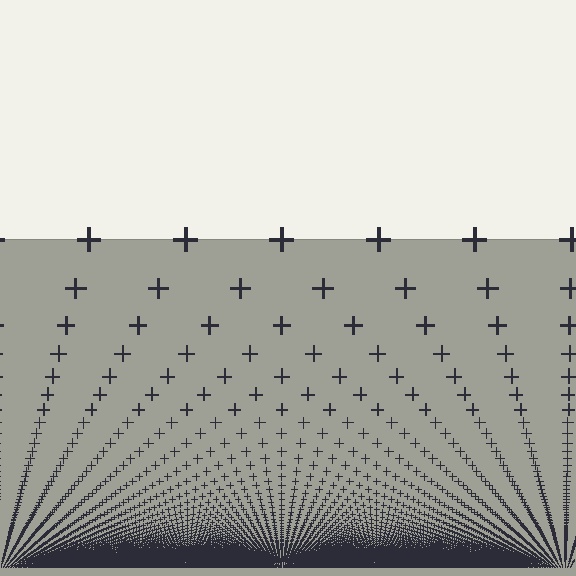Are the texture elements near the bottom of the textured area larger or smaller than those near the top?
Smaller. The gradient is inverted — elements near the bottom are smaller and denser.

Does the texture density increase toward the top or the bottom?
Density increases toward the bottom.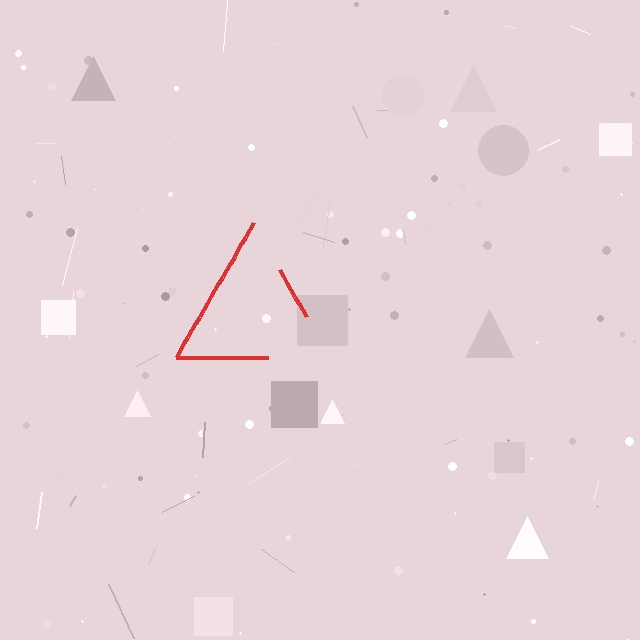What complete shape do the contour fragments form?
The contour fragments form a triangle.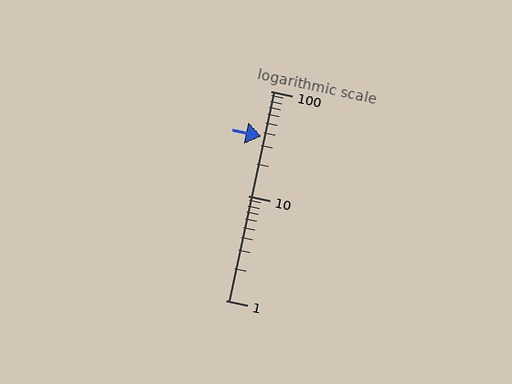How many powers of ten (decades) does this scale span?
The scale spans 2 decades, from 1 to 100.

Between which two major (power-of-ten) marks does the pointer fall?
The pointer is between 10 and 100.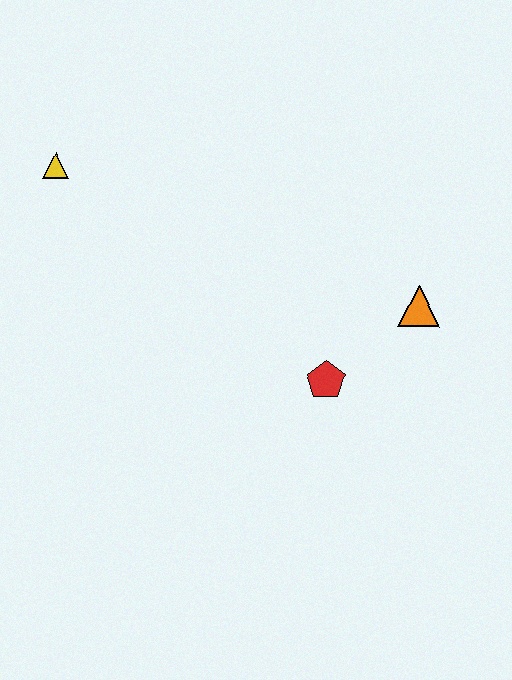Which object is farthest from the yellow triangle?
The orange triangle is farthest from the yellow triangle.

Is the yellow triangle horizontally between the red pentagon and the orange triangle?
No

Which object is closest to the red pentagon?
The orange triangle is closest to the red pentagon.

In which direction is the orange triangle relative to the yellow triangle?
The orange triangle is to the right of the yellow triangle.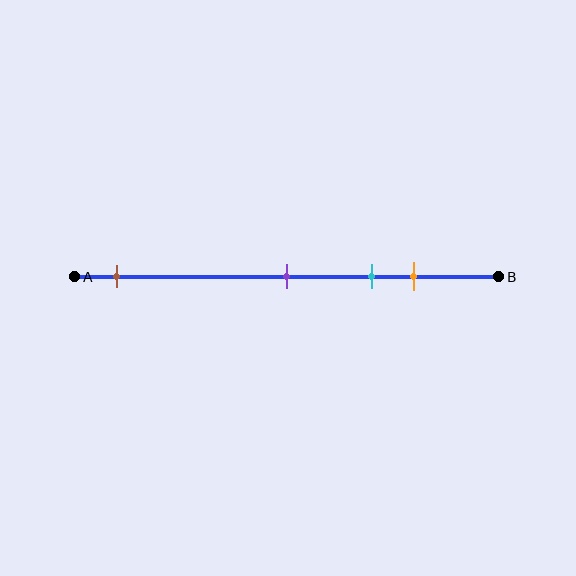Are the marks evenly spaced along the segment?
No, the marks are not evenly spaced.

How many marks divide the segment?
There are 4 marks dividing the segment.